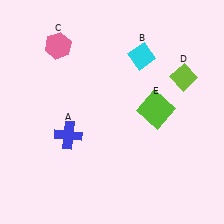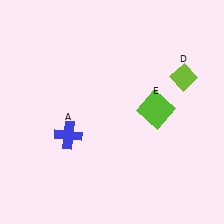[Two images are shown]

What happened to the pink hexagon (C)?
The pink hexagon (C) was removed in Image 2. It was in the top-left area of Image 1.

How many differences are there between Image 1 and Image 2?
There are 2 differences between the two images.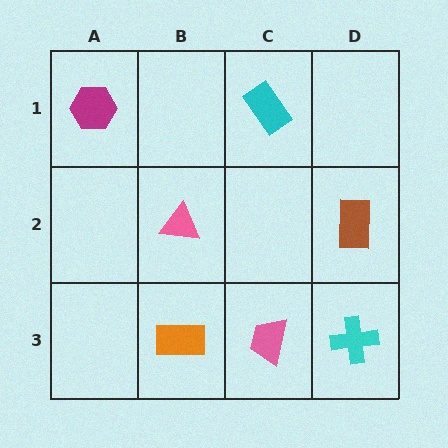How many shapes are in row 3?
3 shapes.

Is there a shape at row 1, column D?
No, that cell is empty.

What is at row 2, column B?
A pink triangle.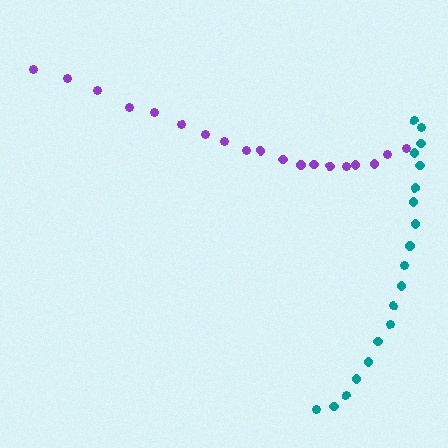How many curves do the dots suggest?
There are 2 distinct paths.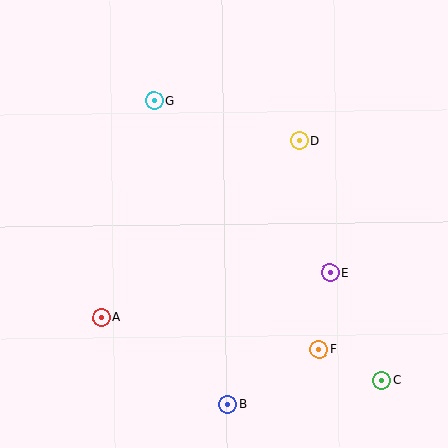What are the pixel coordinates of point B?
Point B is at (228, 404).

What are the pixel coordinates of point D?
Point D is at (299, 141).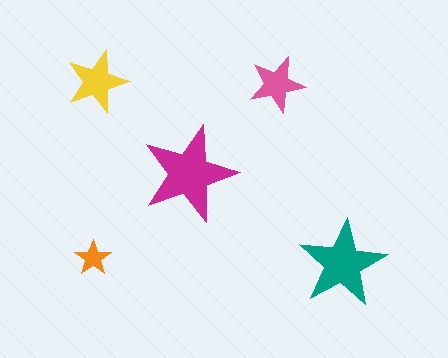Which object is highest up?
The yellow star is topmost.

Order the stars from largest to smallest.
the magenta one, the teal one, the yellow one, the pink one, the orange one.